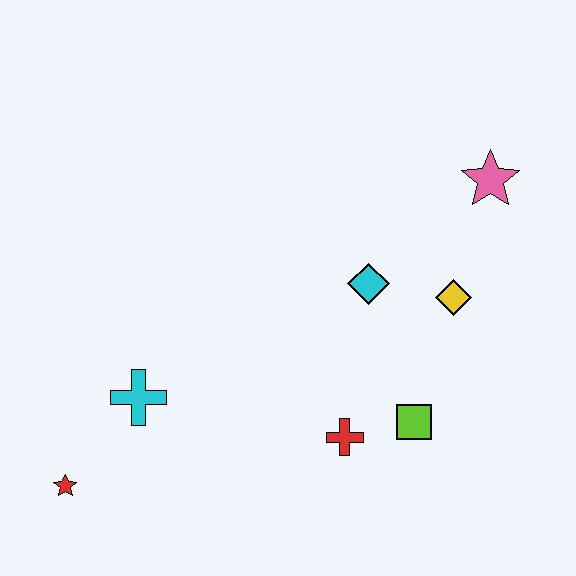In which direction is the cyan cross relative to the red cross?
The cyan cross is to the left of the red cross.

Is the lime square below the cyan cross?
Yes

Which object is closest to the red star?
The cyan cross is closest to the red star.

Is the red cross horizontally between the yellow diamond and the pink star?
No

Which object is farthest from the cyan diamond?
The red star is farthest from the cyan diamond.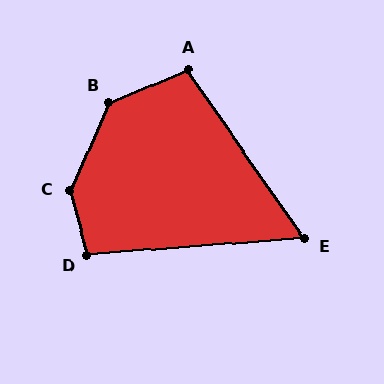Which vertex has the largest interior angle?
C, at approximately 141 degrees.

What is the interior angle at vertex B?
Approximately 136 degrees (obtuse).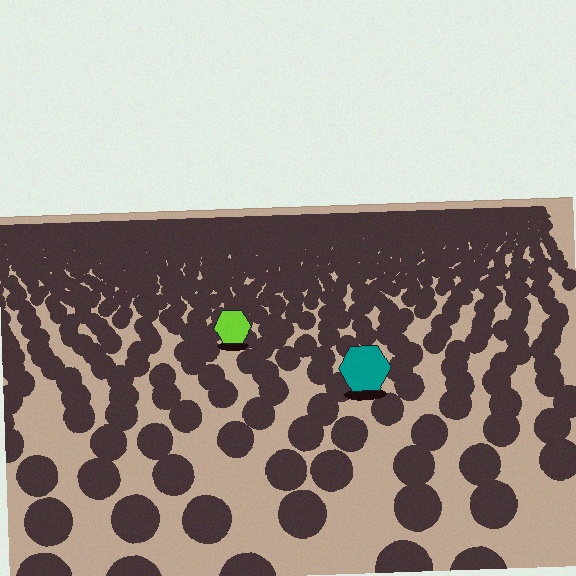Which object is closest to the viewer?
The teal hexagon is closest. The texture marks near it are larger and more spread out.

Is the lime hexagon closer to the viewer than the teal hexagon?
No. The teal hexagon is closer — you can tell from the texture gradient: the ground texture is coarser near it.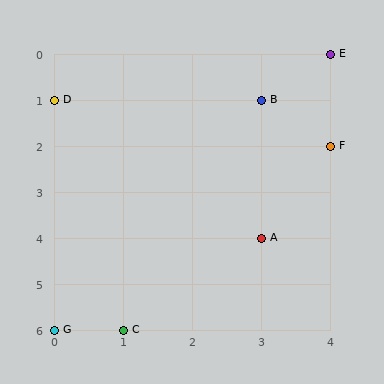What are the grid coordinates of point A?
Point A is at grid coordinates (3, 4).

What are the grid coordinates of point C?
Point C is at grid coordinates (1, 6).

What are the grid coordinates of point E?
Point E is at grid coordinates (4, 0).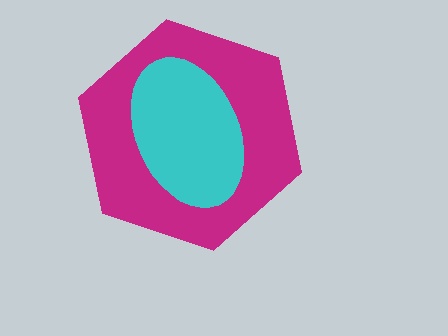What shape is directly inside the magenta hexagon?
The cyan ellipse.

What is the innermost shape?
The cyan ellipse.